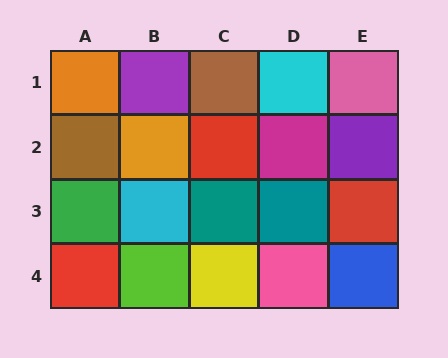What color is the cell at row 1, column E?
Pink.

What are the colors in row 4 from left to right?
Red, lime, yellow, pink, blue.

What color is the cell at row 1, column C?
Brown.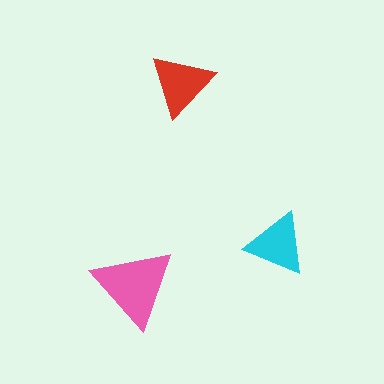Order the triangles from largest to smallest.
the pink one, the red one, the cyan one.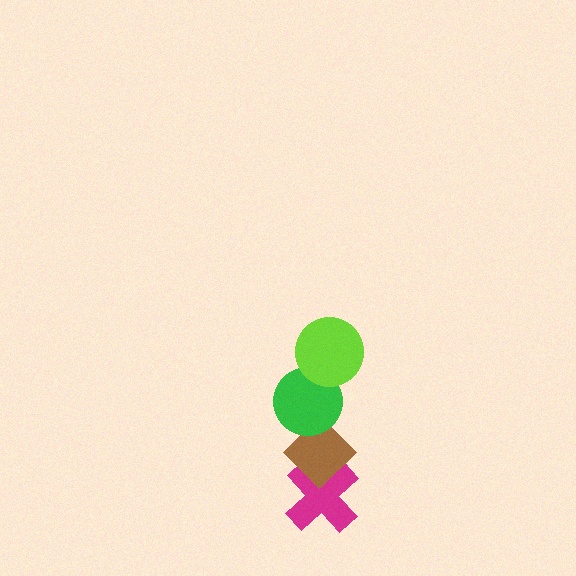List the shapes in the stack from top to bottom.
From top to bottom: the lime circle, the green circle, the brown diamond, the magenta cross.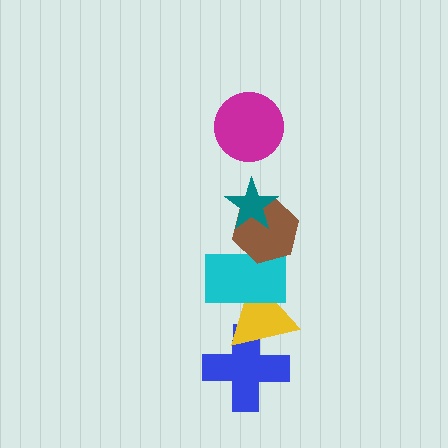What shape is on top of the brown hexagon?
The teal star is on top of the brown hexagon.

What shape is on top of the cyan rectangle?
The brown hexagon is on top of the cyan rectangle.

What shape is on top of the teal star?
The magenta circle is on top of the teal star.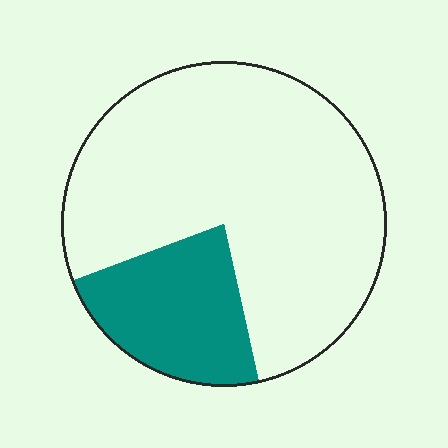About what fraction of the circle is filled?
About one quarter (1/4).